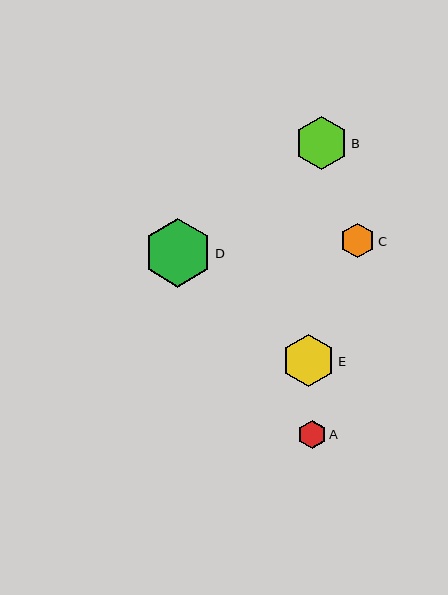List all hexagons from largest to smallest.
From largest to smallest: D, B, E, C, A.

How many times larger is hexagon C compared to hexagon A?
Hexagon C is approximately 1.2 times the size of hexagon A.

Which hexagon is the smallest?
Hexagon A is the smallest with a size of approximately 29 pixels.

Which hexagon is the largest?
Hexagon D is the largest with a size of approximately 68 pixels.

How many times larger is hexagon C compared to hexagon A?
Hexagon C is approximately 1.2 times the size of hexagon A.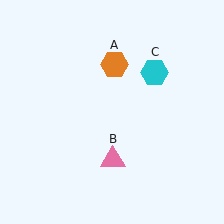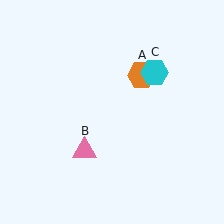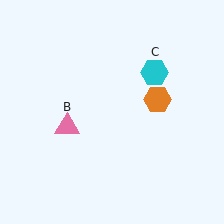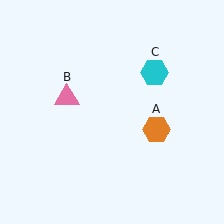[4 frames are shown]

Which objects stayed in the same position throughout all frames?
Cyan hexagon (object C) remained stationary.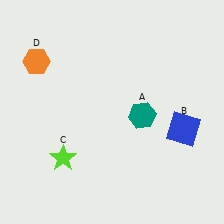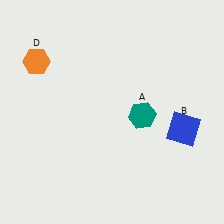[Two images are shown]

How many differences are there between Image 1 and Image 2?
There is 1 difference between the two images.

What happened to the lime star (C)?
The lime star (C) was removed in Image 2. It was in the bottom-left area of Image 1.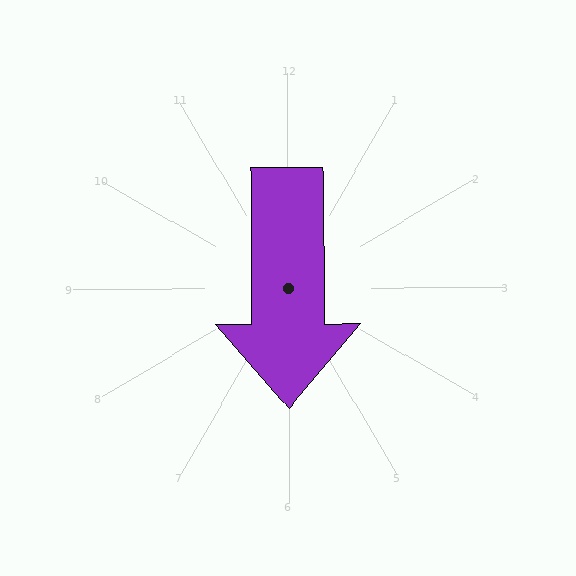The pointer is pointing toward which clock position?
Roughly 6 o'clock.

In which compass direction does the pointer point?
South.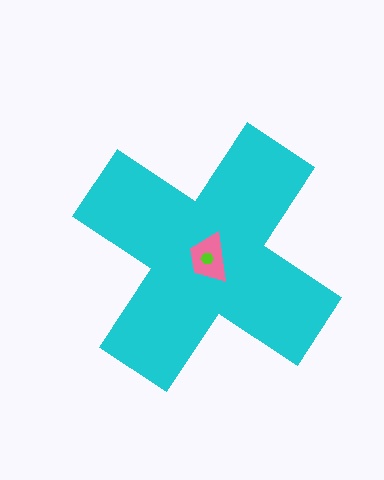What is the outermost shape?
The cyan cross.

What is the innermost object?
The lime hexagon.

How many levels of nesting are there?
3.